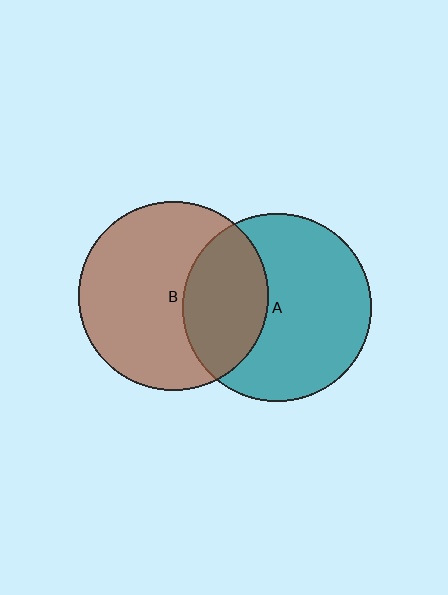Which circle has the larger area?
Circle B (brown).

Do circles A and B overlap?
Yes.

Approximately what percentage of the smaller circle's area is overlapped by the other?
Approximately 35%.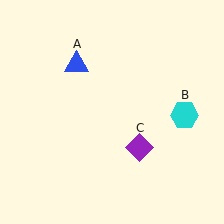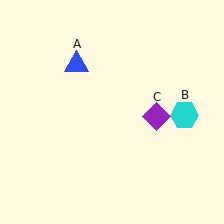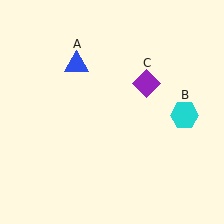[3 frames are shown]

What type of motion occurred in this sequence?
The purple diamond (object C) rotated counterclockwise around the center of the scene.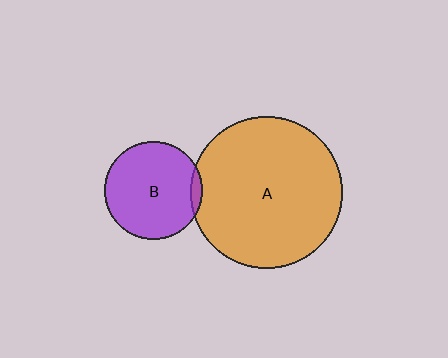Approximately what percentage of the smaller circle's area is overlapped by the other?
Approximately 5%.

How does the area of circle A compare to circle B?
Approximately 2.4 times.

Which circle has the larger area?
Circle A (orange).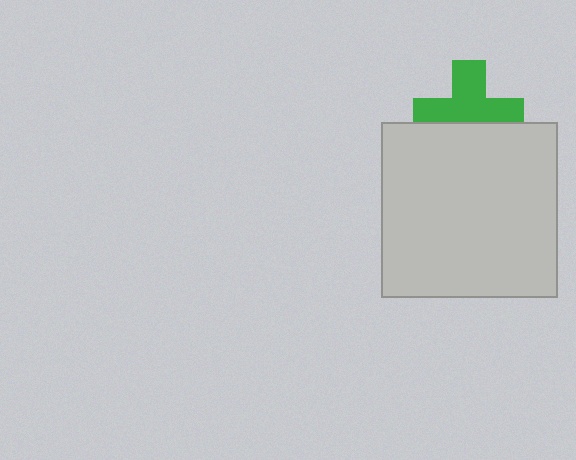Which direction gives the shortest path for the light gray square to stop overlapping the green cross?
Moving down gives the shortest separation.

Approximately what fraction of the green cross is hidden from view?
Roughly 38% of the green cross is hidden behind the light gray square.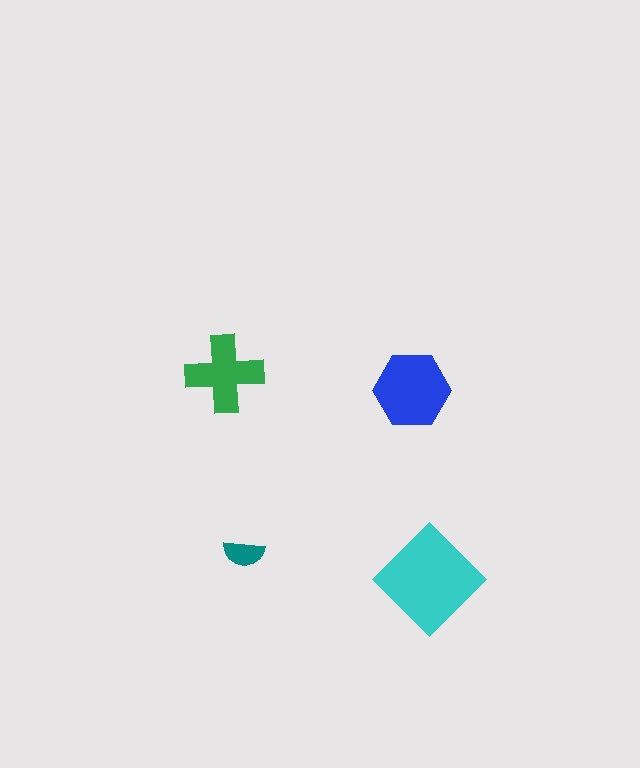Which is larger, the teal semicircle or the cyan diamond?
The cyan diamond.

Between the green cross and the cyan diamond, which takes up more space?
The cyan diamond.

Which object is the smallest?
The teal semicircle.